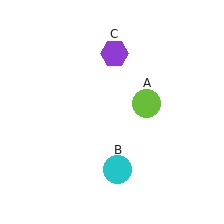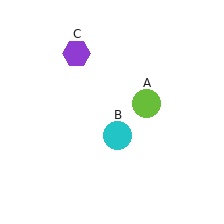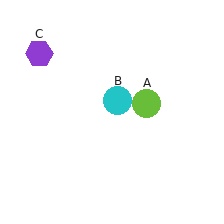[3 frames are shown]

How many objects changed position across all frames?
2 objects changed position: cyan circle (object B), purple hexagon (object C).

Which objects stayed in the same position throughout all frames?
Lime circle (object A) remained stationary.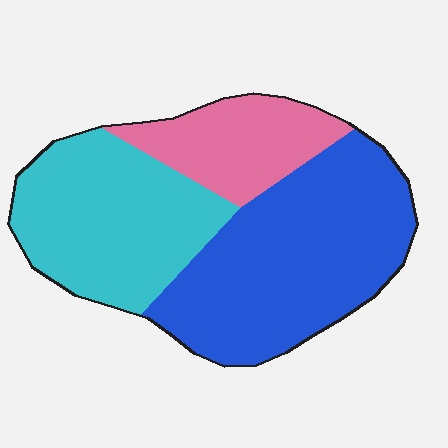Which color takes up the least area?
Pink, at roughly 20%.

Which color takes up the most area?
Blue, at roughly 45%.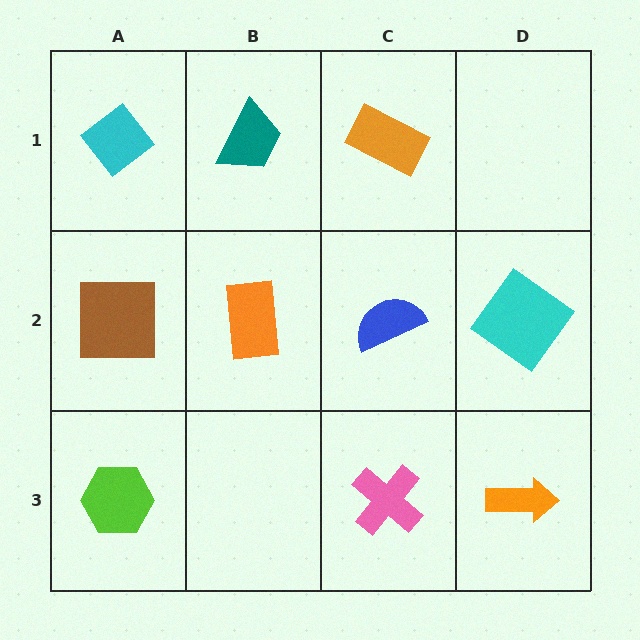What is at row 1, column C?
An orange rectangle.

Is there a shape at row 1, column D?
No, that cell is empty.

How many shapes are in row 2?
4 shapes.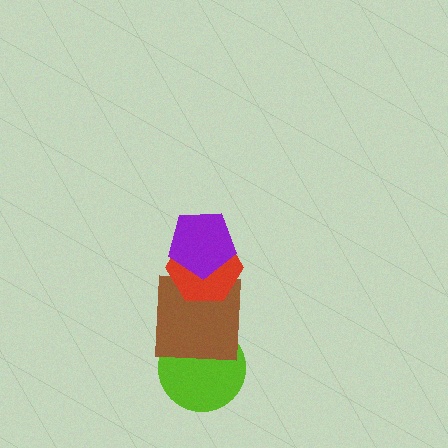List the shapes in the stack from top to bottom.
From top to bottom: the purple pentagon, the red hexagon, the brown square, the lime circle.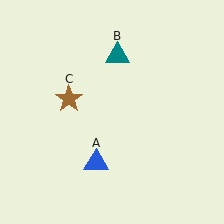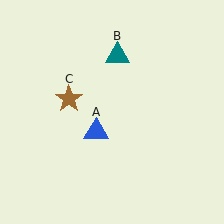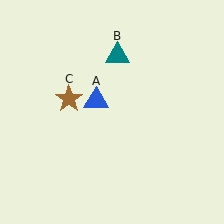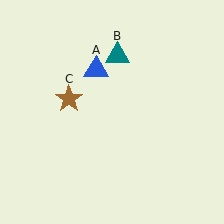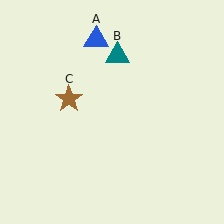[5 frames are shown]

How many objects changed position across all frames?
1 object changed position: blue triangle (object A).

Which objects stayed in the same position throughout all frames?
Teal triangle (object B) and brown star (object C) remained stationary.